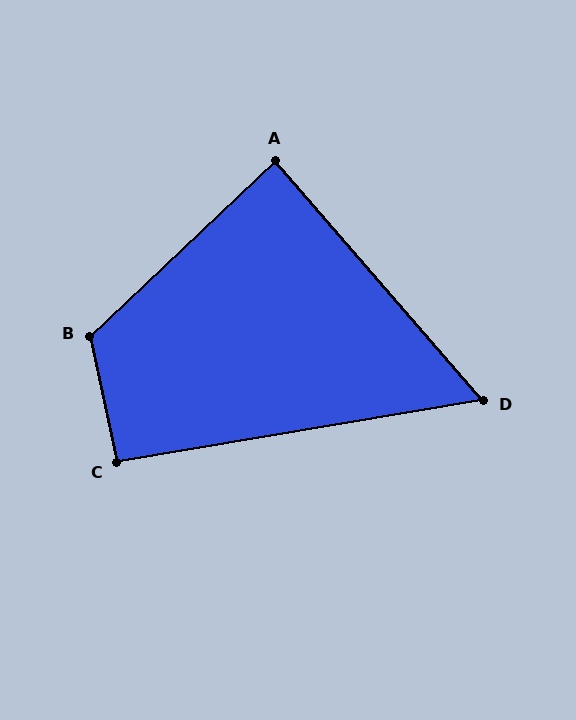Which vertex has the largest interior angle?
B, at approximately 121 degrees.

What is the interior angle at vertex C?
Approximately 93 degrees (approximately right).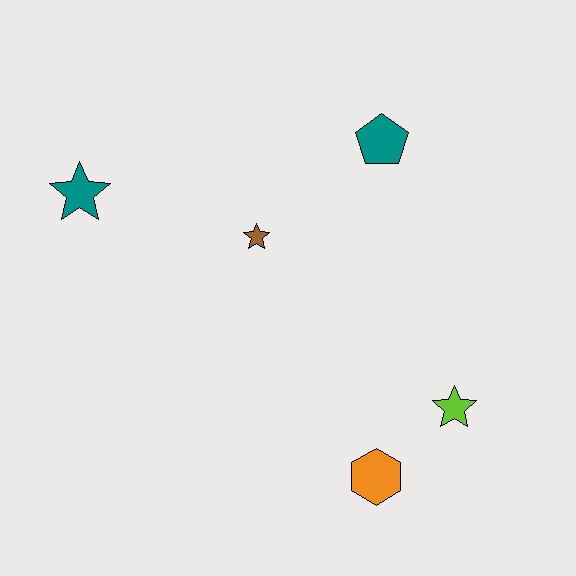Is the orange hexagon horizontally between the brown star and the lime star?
Yes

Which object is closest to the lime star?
The orange hexagon is closest to the lime star.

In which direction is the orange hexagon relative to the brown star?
The orange hexagon is below the brown star.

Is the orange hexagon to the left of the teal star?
No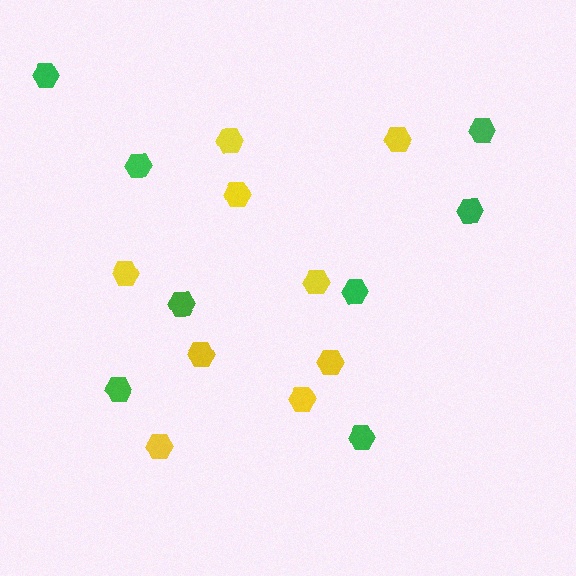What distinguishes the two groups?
There are 2 groups: one group of green hexagons (8) and one group of yellow hexagons (9).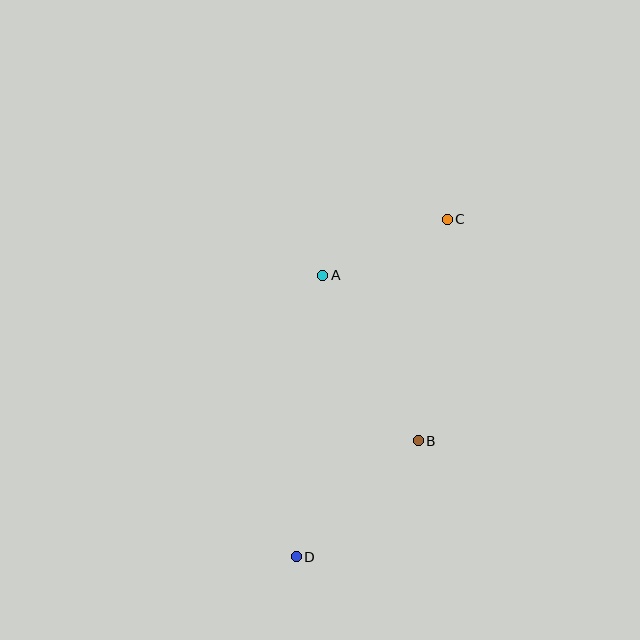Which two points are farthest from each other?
Points C and D are farthest from each other.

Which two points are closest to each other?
Points A and C are closest to each other.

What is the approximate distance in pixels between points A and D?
The distance between A and D is approximately 283 pixels.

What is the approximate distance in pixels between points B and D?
The distance between B and D is approximately 168 pixels.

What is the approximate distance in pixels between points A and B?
The distance between A and B is approximately 191 pixels.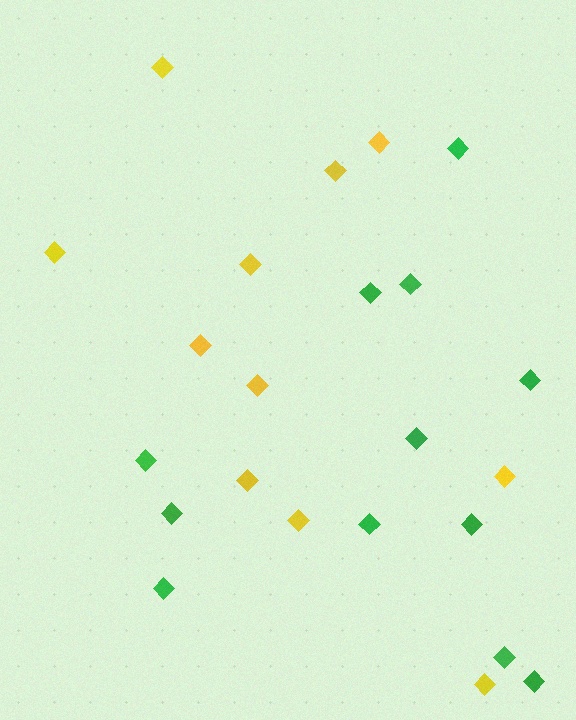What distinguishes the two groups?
There are 2 groups: one group of yellow diamonds (11) and one group of green diamonds (12).